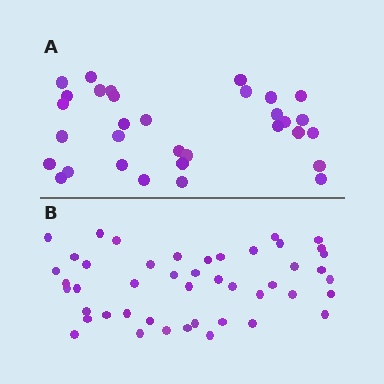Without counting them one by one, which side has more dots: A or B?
Region B (the bottom region) has more dots.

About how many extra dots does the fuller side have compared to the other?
Region B has approximately 15 more dots than region A.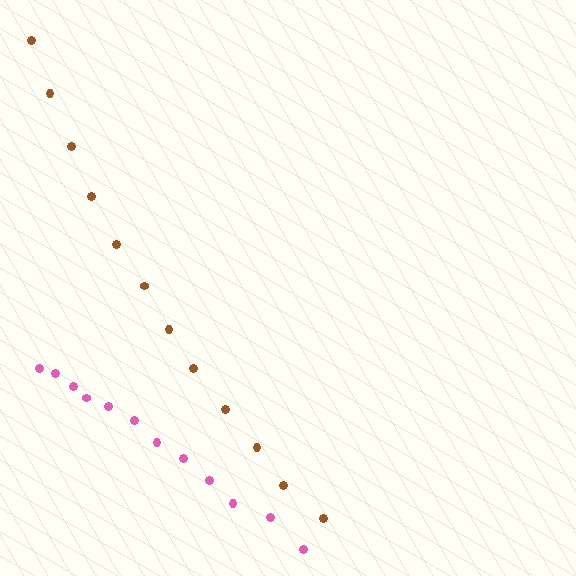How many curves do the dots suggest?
There are 2 distinct paths.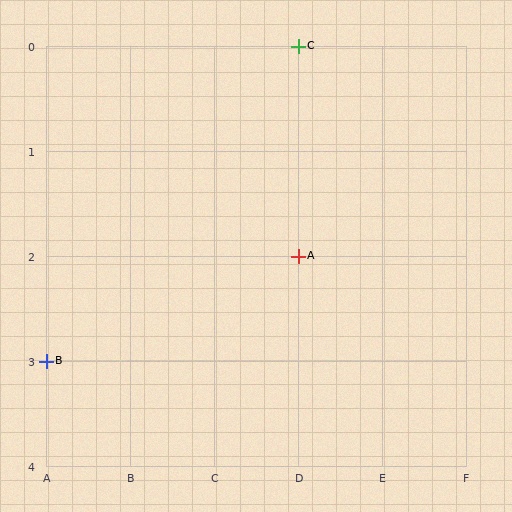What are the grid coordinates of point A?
Point A is at grid coordinates (D, 2).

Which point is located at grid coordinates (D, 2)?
Point A is at (D, 2).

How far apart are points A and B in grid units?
Points A and B are 3 columns and 1 row apart (about 3.2 grid units diagonally).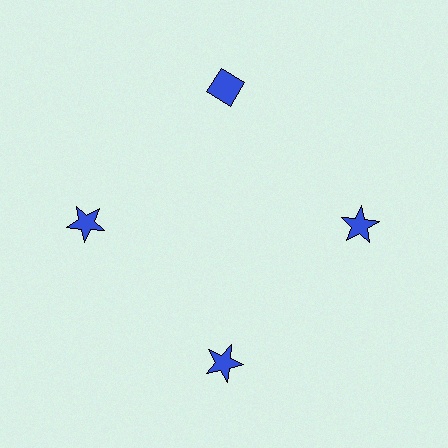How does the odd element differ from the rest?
It has a different shape: diamond instead of star.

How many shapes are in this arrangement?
There are 4 shapes arranged in a ring pattern.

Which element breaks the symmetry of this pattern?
The blue diamond at roughly the 12 o'clock position breaks the symmetry. All other shapes are blue stars.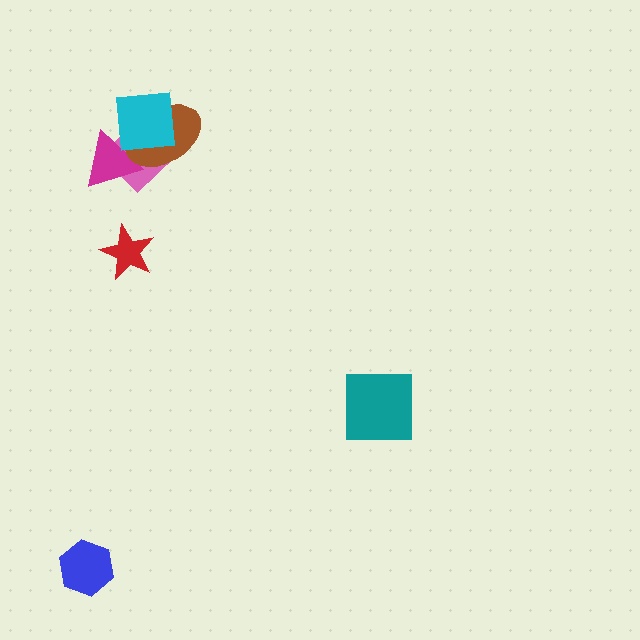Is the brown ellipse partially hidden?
Yes, it is partially covered by another shape.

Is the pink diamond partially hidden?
Yes, it is partially covered by another shape.